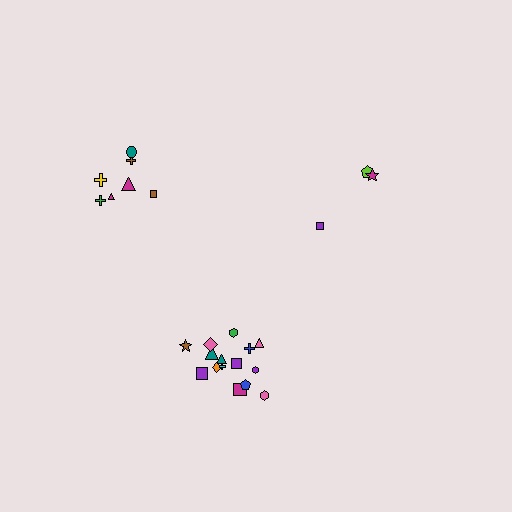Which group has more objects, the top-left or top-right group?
The top-left group.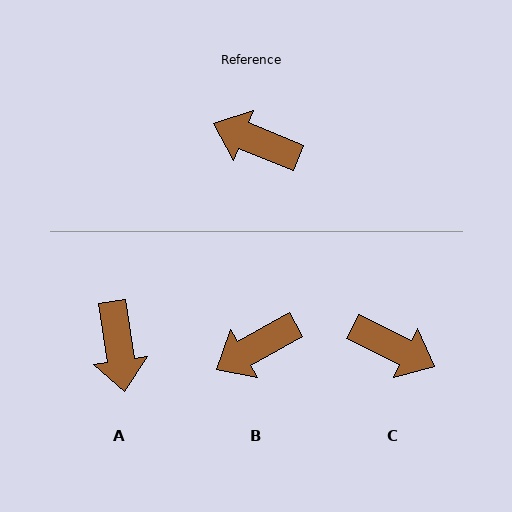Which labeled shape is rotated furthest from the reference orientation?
C, about 176 degrees away.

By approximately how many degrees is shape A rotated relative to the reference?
Approximately 120 degrees counter-clockwise.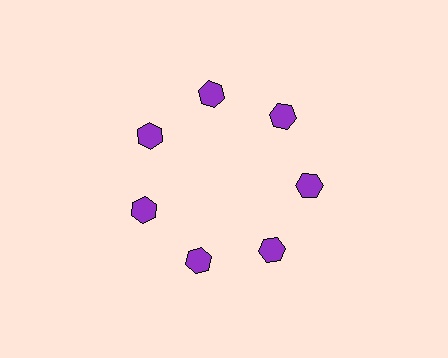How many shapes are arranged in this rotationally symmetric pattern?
There are 7 shapes, arranged in 7 groups of 1.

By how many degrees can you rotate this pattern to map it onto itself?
The pattern maps onto itself every 51 degrees of rotation.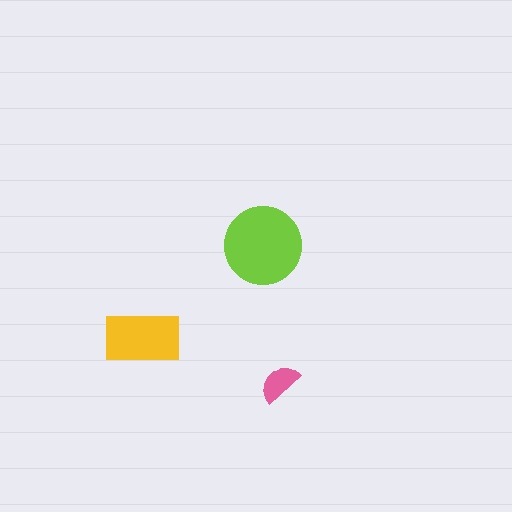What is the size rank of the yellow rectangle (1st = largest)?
2nd.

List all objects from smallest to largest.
The pink semicircle, the yellow rectangle, the lime circle.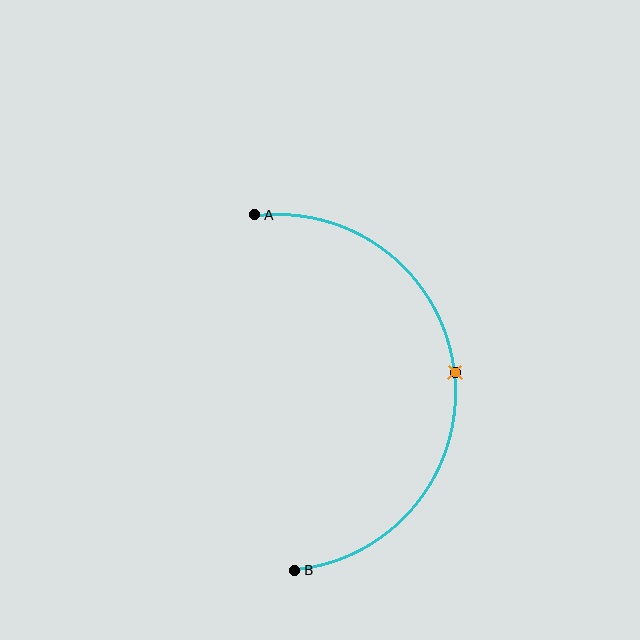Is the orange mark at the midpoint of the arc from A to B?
Yes. The orange mark lies on the arc at equal arc-length from both A and B — it is the arc midpoint.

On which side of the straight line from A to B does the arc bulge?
The arc bulges to the right of the straight line connecting A and B.